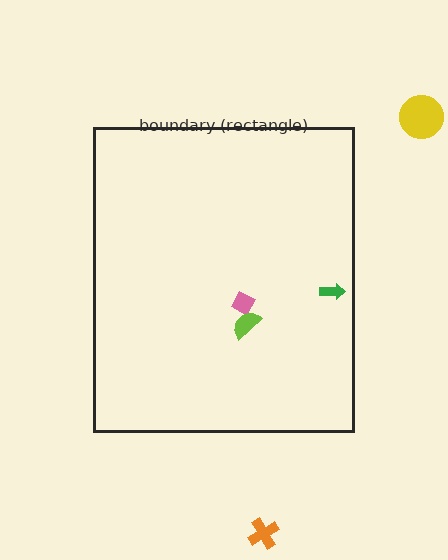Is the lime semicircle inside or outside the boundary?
Inside.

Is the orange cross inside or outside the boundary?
Outside.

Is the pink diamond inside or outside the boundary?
Inside.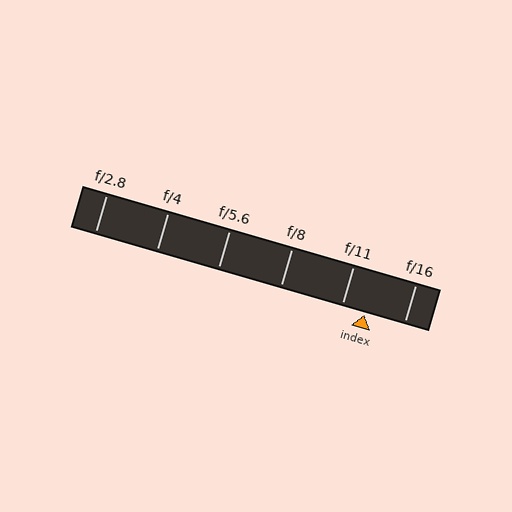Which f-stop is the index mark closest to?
The index mark is closest to f/11.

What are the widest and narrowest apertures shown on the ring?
The widest aperture shown is f/2.8 and the narrowest is f/16.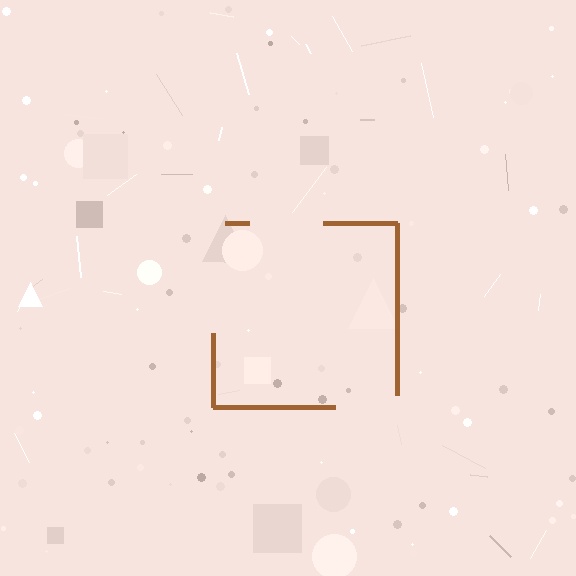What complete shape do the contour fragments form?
The contour fragments form a square.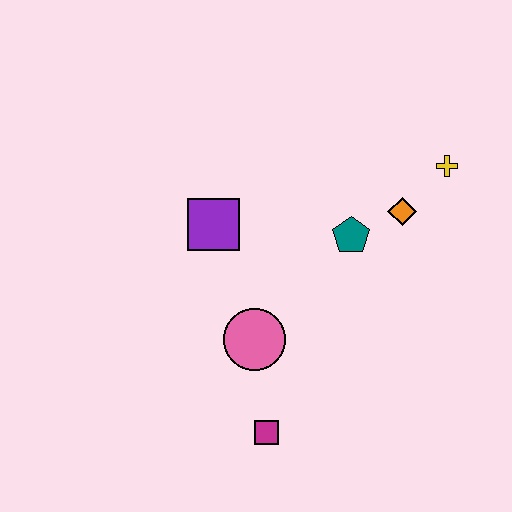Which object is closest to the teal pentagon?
The orange diamond is closest to the teal pentagon.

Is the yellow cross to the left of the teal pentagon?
No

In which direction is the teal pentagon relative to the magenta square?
The teal pentagon is above the magenta square.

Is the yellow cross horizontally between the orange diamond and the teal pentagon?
No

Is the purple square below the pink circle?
No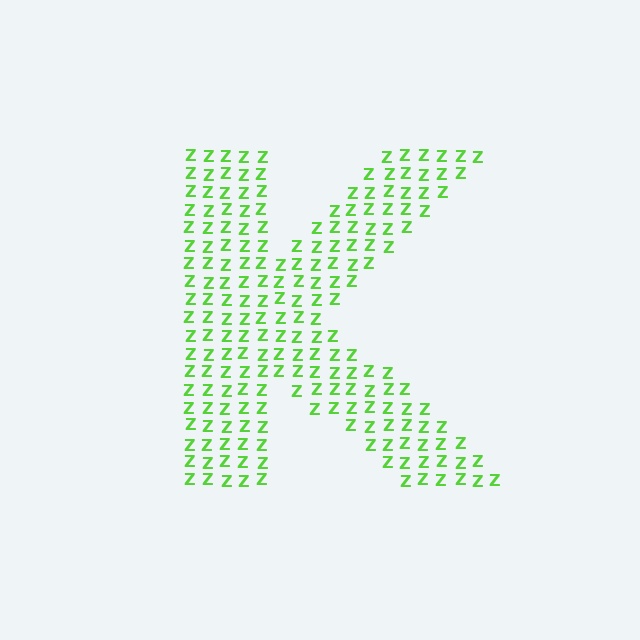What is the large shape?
The large shape is the letter K.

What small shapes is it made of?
It is made of small letter Z's.